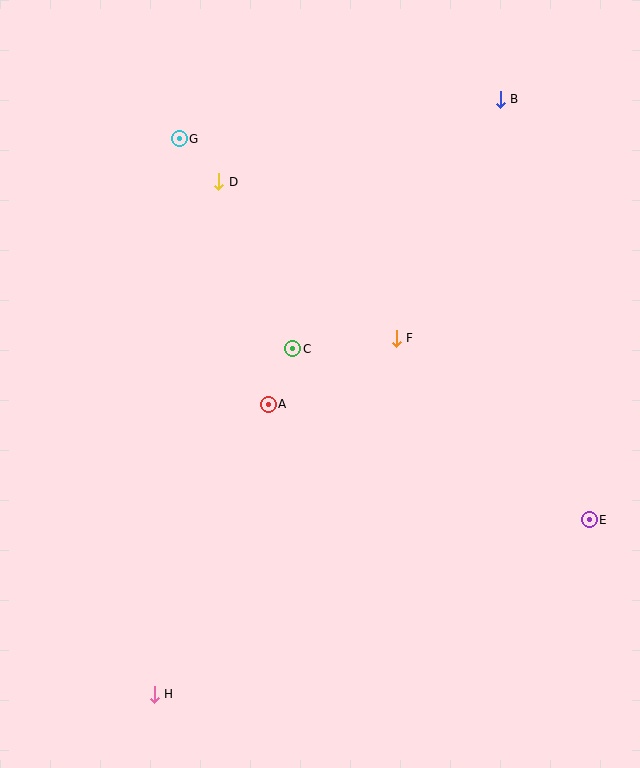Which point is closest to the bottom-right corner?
Point E is closest to the bottom-right corner.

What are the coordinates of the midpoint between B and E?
The midpoint between B and E is at (545, 310).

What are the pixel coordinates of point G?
Point G is at (179, 139).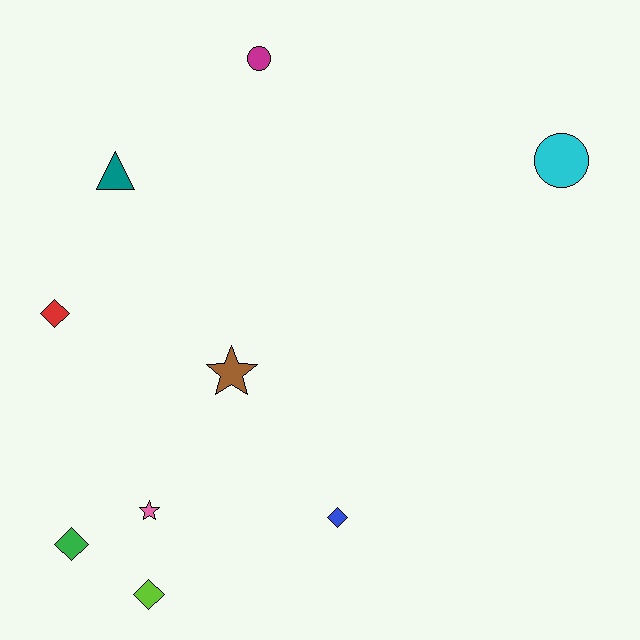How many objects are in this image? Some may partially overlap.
There are 9 objects.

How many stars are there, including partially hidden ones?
There are 2 stars.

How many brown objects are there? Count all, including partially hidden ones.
There is 1 brown object.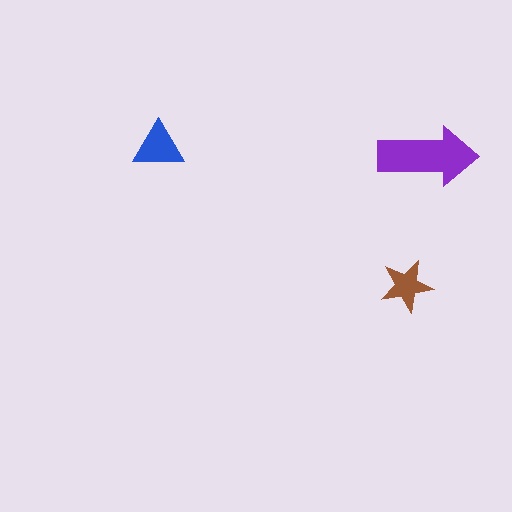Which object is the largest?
The purple arrow.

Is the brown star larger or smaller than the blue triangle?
Smaller.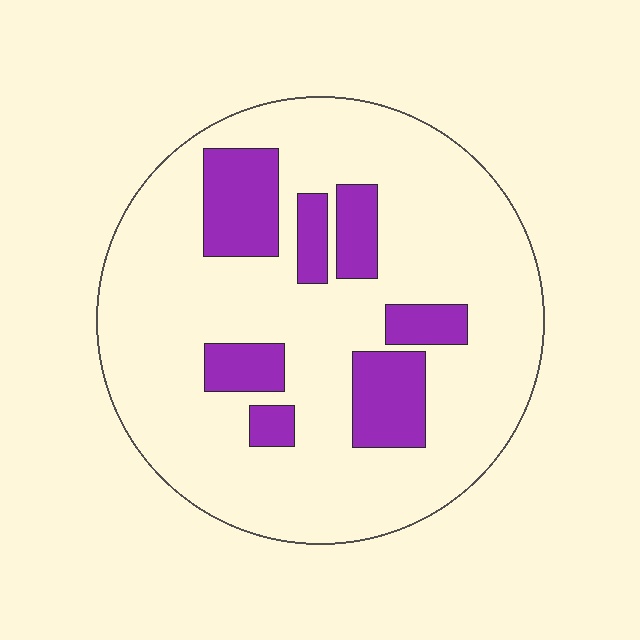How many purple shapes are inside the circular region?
7.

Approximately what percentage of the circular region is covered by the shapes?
Approximately 20%.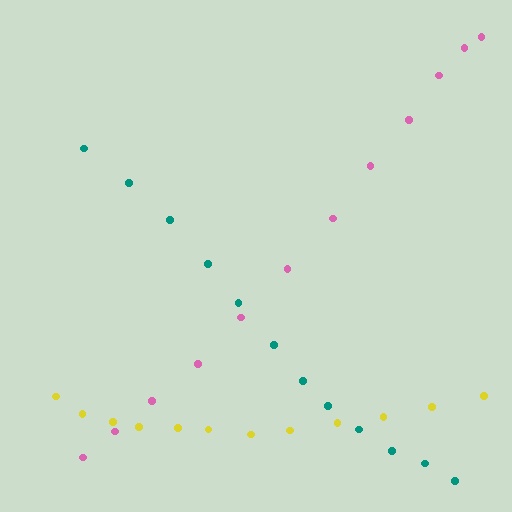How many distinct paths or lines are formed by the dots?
There are 3 distinct paths.